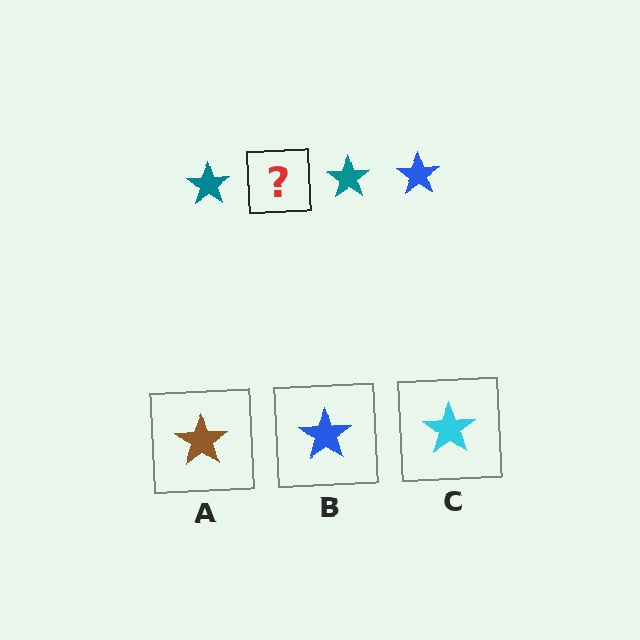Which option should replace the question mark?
Option B.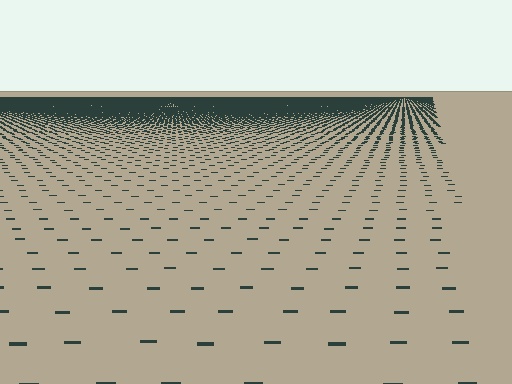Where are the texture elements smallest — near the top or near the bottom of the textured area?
Near the top.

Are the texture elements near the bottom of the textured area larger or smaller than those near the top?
Larger. Near the bottom, elements are closer to the viewer and appear at a bigger on-screen size.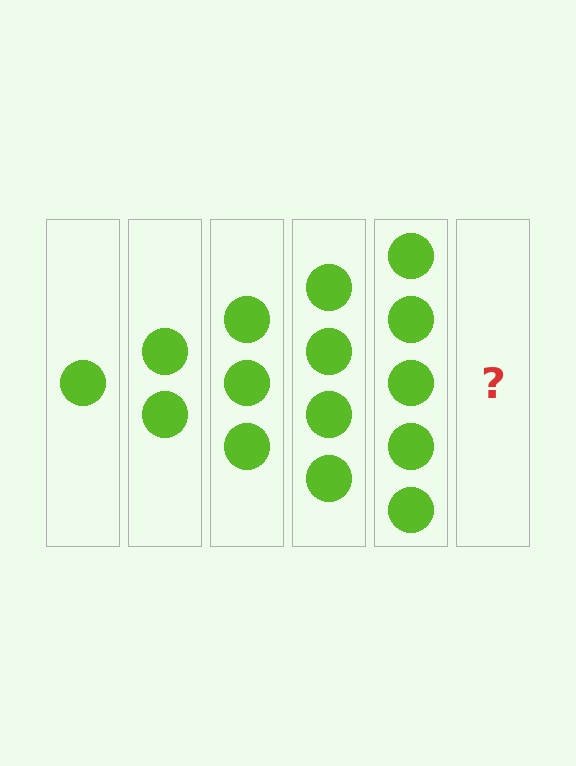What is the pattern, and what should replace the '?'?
The pattern is that each step adds one more circle. The '?' should be 6 circles.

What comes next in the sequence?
The next element should be 6 circles.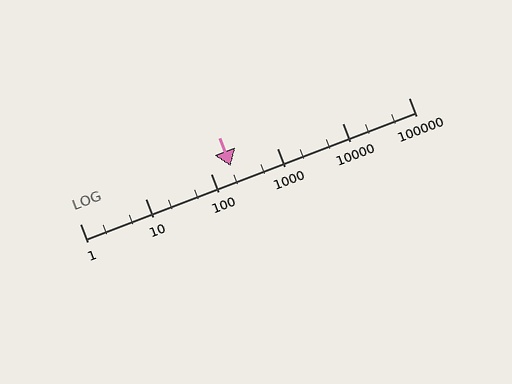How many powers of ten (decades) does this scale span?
The scale spans 5 decades, from 1 to 100000.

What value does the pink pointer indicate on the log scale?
The pointer indicates approximately 200.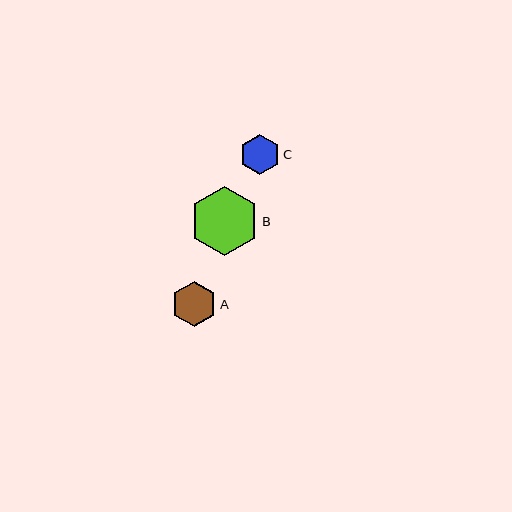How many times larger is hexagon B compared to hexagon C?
Hexagon B is approximately 1.7 times the size of hexagon C.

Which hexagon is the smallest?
Hexagon C is the smallest with a size of approximately 40 pixels.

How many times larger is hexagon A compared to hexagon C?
Hexagon A is approximately 1.1 times the size of hexagon C.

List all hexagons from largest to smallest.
From largest to smallest: B, A, C.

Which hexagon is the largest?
Hexagon B is the largest with a size of approximately 69 pixels.